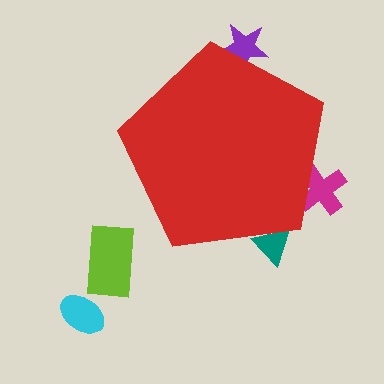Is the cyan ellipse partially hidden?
No, the cyan ellipse is fully visible.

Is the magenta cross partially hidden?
Yes, the magenta cross is partially hidden behind the red pentagon.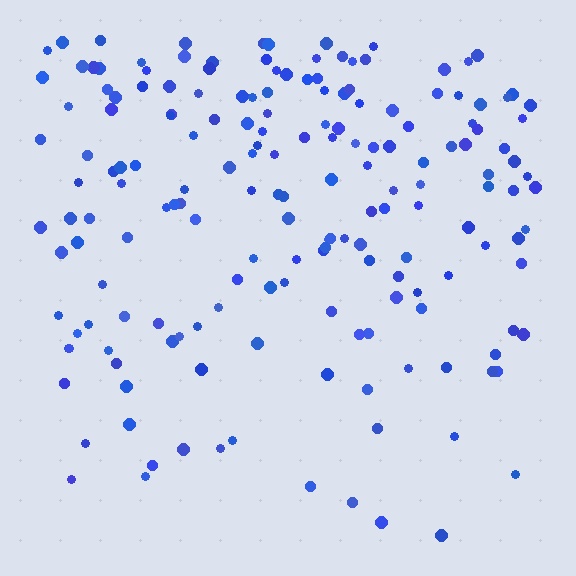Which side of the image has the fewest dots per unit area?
The bottom.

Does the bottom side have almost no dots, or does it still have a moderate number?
Still a moderate number, just noticeably fewer than the top.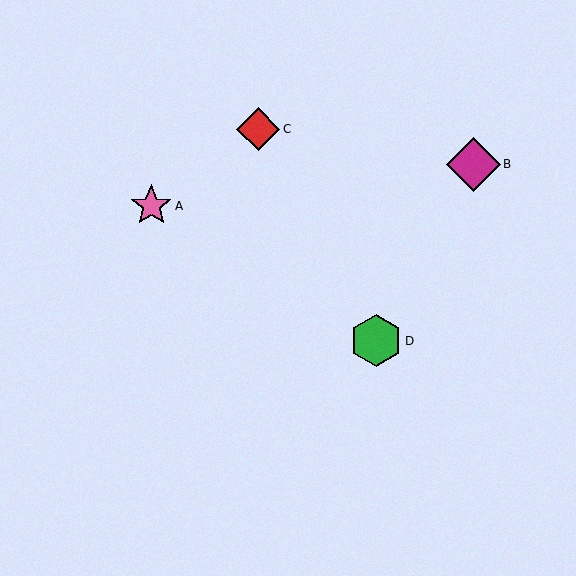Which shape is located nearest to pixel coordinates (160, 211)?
The pink star (labeled A) at (151, 206) is nearest to that location.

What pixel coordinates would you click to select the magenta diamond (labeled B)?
Click at (474, 164) to select the magenta diamond B.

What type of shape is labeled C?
Shape C is a red diamond.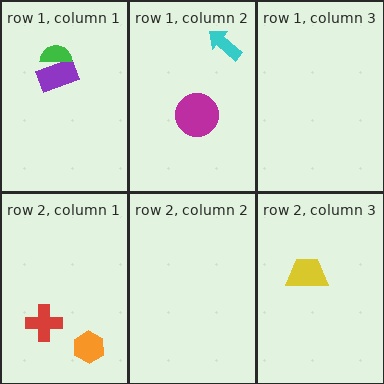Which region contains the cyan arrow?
The row 1, column 2 region.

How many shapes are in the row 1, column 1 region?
2.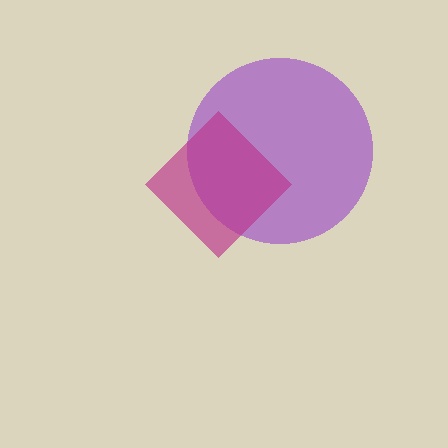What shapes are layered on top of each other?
The layered shapes are: a purple circle, a magenta diamond.